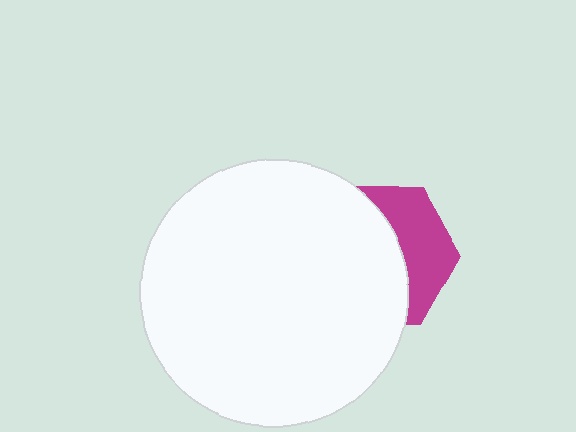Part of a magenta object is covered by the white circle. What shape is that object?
It is a hexagon.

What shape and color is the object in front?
The object in front is a white circle.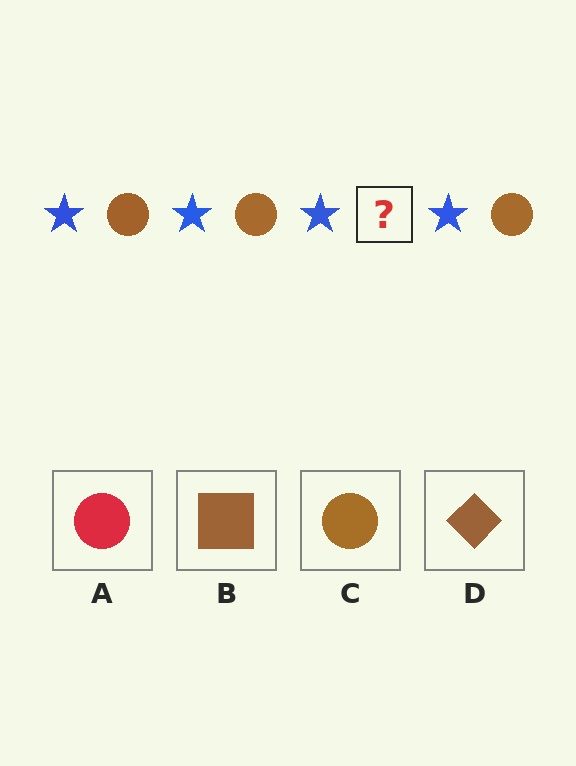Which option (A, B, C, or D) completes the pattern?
C.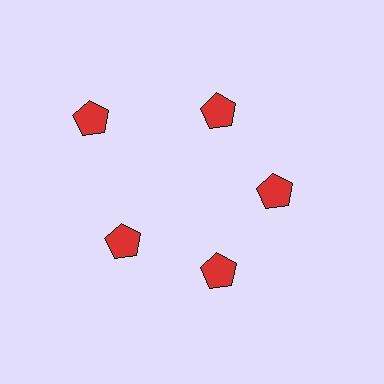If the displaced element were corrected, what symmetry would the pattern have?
It would have 5-fold rotational symmetry — the pattern would map onto itself every 72 degrees.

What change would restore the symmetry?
The symmetry would be restored by moving it inward, back onto the ring so that all 5 pentagons sit at equal angles and equal distance from the center.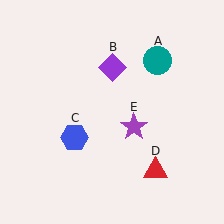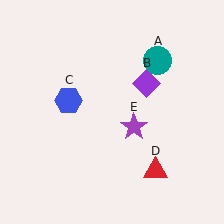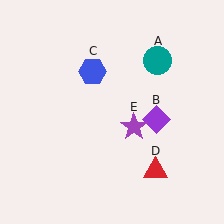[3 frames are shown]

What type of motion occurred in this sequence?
The purple diamond (object B), blue hexagon (object C) rotated clockwise around the center of the scene.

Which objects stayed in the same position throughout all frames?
Teal circle (object A) and red triangle (object D) and purple star (object E) remained stationary.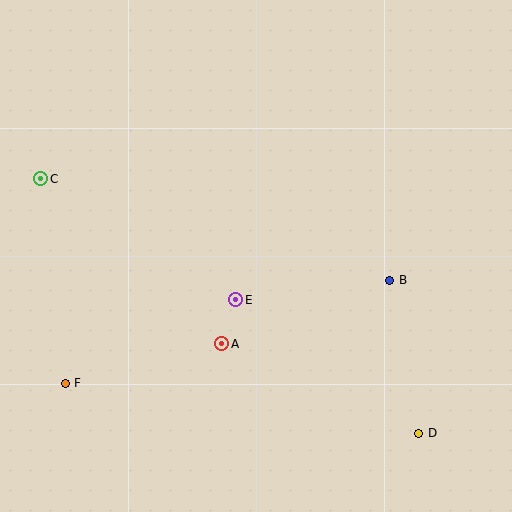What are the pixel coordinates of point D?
Point D is at (419, 433).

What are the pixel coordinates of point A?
Point A is at (222, 344).